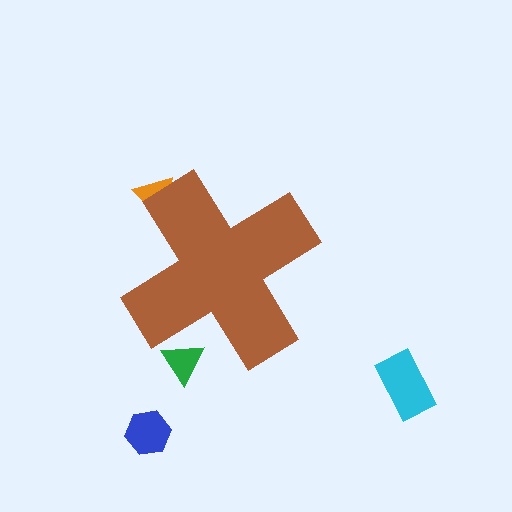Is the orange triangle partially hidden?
Yes, the orange triangle is partially hidden behind the brown cross.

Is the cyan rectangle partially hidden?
No, the cyan rectangle is fully visible.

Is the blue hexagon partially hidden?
No, the blue hexagon is fully visible.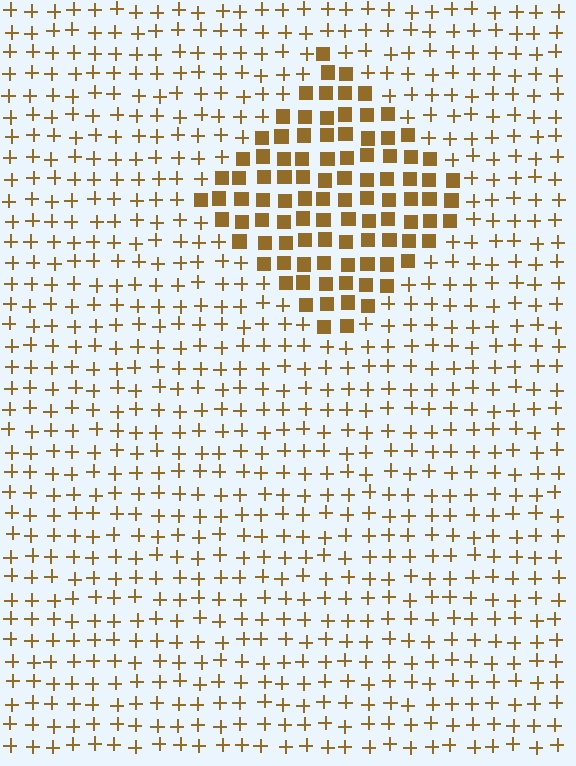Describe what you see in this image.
The image is filled with small brown elements arranged in a uniform grid. A diamond-shaped region contains squares, while the surrounding area contains plus signs. The boundary is defined purely by the change in element shape.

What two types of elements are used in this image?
The image uses squares inside the diamond region and plus signs outside it.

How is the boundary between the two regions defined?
The boundary is defined by a change in element shape: squares inside vs. plus signs outside. All elements share the same color and spacing.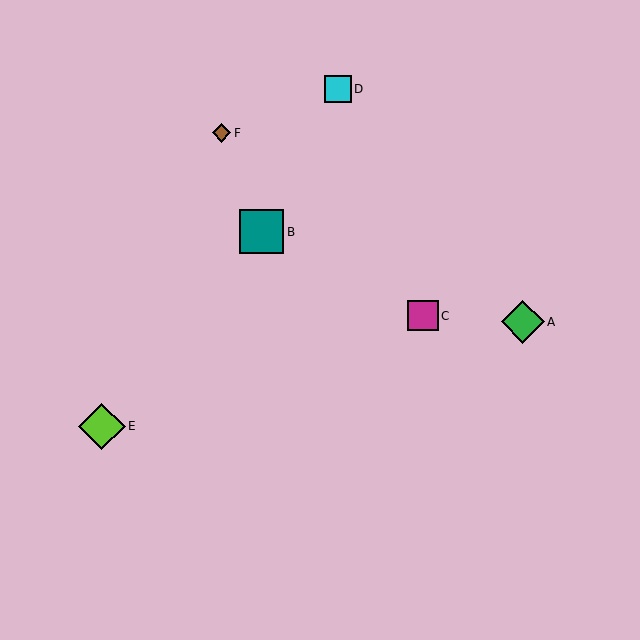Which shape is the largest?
The lime diamond (labeled E) is the largest.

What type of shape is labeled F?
Shape F is a brown diamond.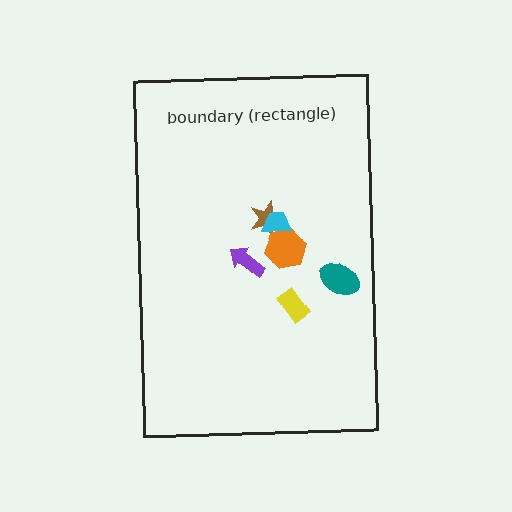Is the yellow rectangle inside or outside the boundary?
Inside.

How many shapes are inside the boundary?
6 inside, 0 outside.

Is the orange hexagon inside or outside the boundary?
Inside.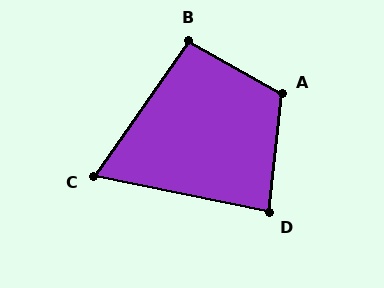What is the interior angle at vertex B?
Approximately 95 degrees (obtuse).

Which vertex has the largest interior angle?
A, at approximately 113 degrees.